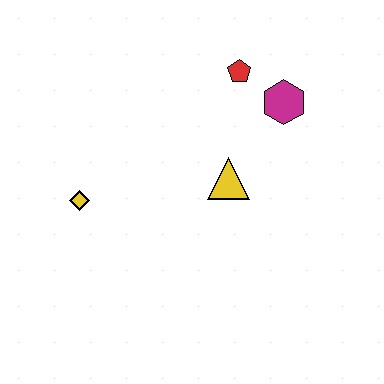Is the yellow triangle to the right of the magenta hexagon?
No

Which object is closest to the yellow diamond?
The yellow triangle is closest to the yellow diamond.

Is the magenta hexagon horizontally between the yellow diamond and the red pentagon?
No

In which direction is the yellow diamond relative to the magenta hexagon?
The yellow diamond is to the left of the magenta hexagon.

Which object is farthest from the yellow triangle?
The yellow diamond is farthest from the yellow triangle.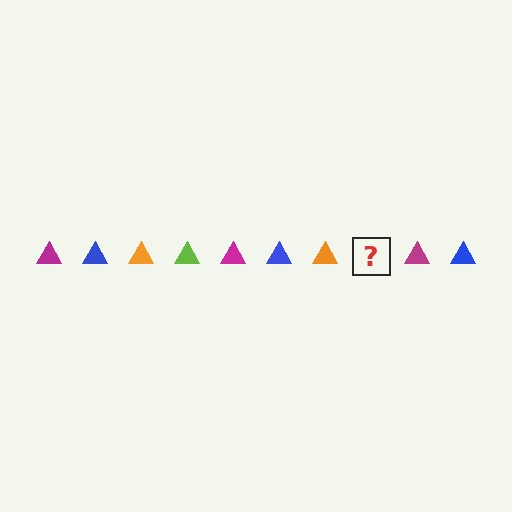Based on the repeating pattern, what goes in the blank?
The blank should be a lime triangle.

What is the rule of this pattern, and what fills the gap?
The rule is that the pattern cycles through magenta, blue, orange, lime triangles. The gap should be filled with a lime triangle.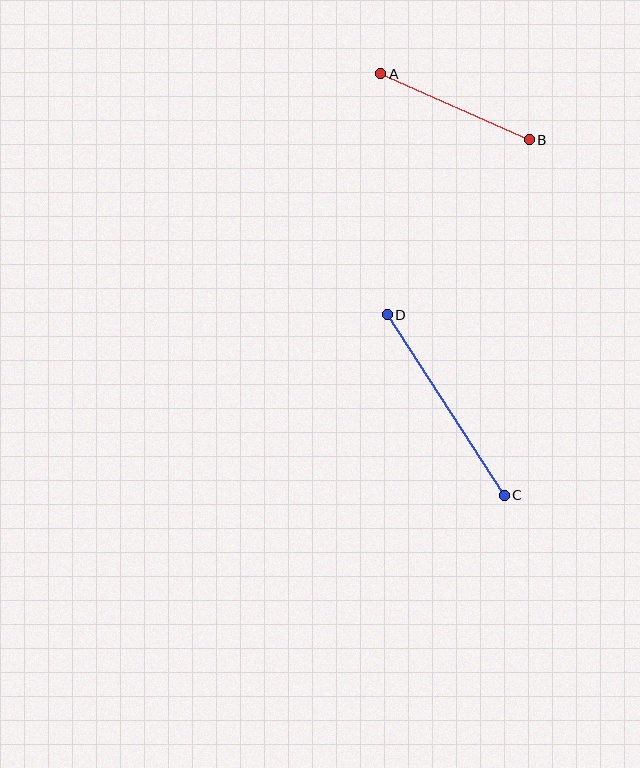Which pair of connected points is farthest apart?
Points C and D are farthest apart.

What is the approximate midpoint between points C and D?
The midpoint is at approximately (446, 405) pixels.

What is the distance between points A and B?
The distance is approximately 162 pixels.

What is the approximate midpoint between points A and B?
The midpoint is at approximately (455, 107) pixels.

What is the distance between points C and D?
The distance is approximately 215 pixels.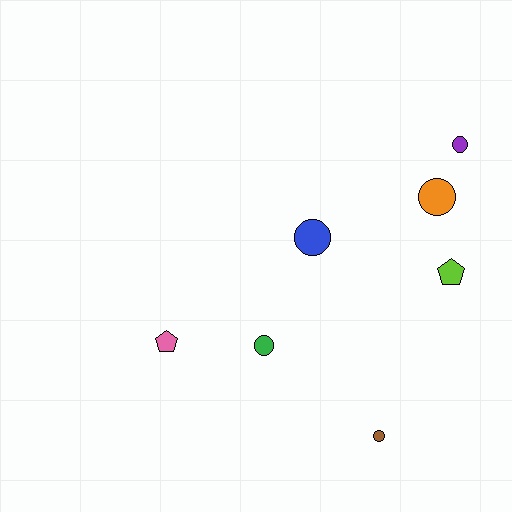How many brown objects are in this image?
There is 1 brown object.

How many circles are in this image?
There are 5 circles.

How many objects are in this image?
There are 7 objects.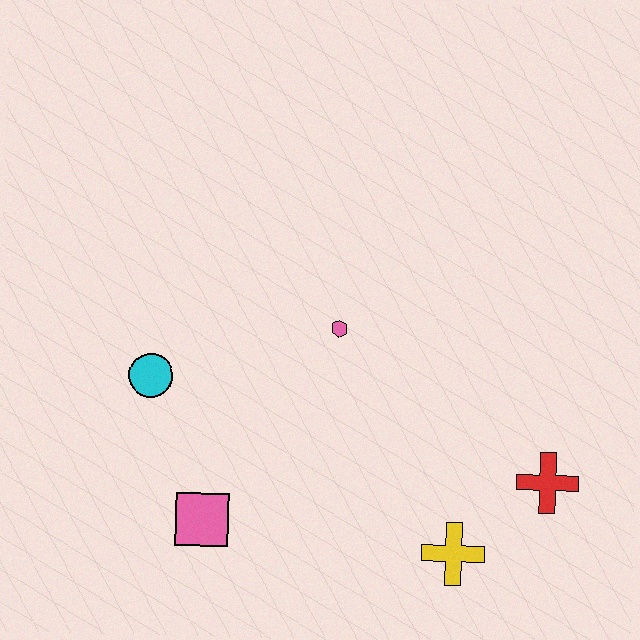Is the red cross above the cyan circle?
No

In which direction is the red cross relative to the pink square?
The red cross is to the right of the pink square.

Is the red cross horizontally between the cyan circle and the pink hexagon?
No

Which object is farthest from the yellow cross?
The cyan circle is farthest from the yellow cross.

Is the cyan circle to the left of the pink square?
Yes